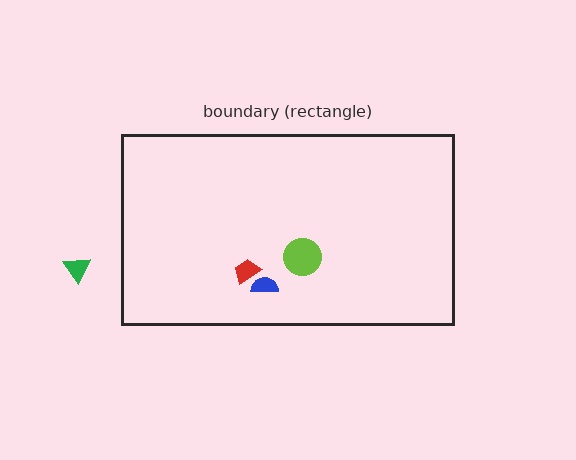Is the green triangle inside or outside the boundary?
Outside.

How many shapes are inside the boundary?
3 inside, 1 outside.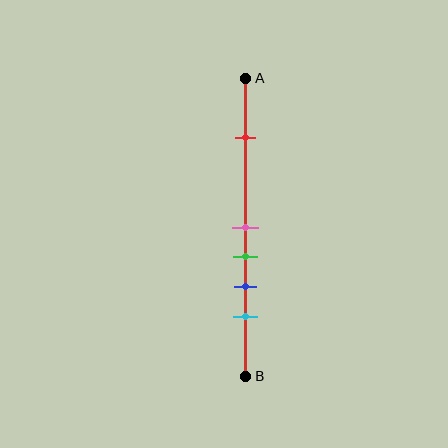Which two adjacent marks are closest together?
The pink and green marks are the closest adjacent pair.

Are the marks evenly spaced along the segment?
No, the marks are not evenly spaced.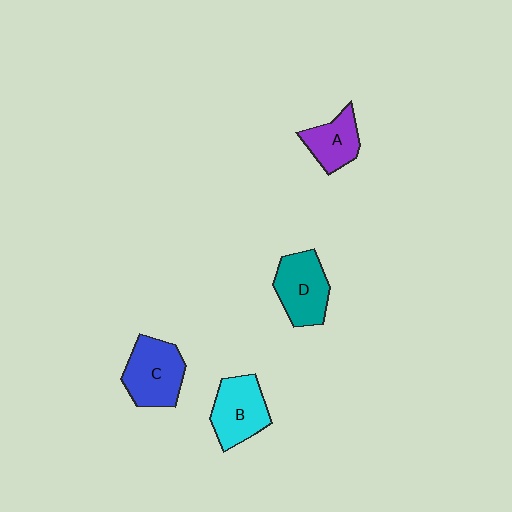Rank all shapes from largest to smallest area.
From largest to smallest: C (blue), D (teal), B (cyan), A (purple).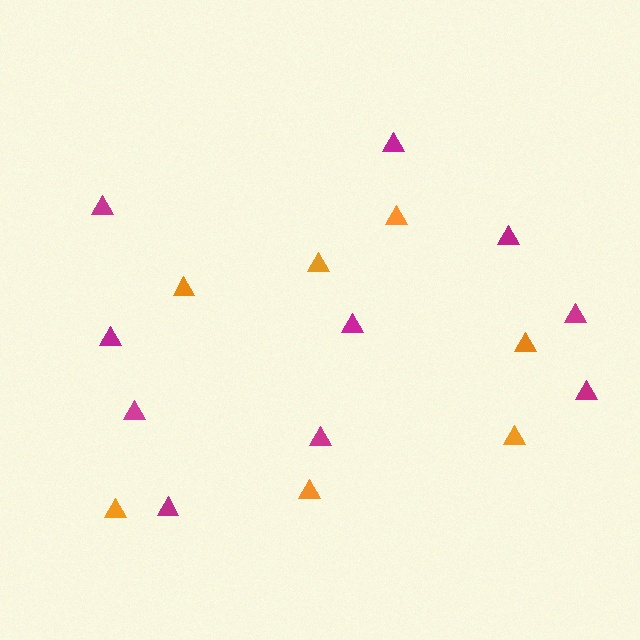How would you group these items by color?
There are 2 groups: one group of orange triangles (7) and one group of magenta triangles (10).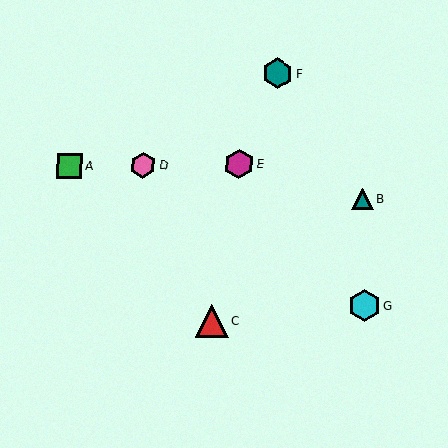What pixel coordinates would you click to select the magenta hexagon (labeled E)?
Click at (239, 164) to select the magenta hexagon E.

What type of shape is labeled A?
Shape A is a green square.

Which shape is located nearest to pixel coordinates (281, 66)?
The teal hexagon (labeled F) at (278, 73) is nearest to that location.